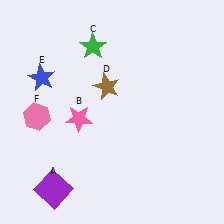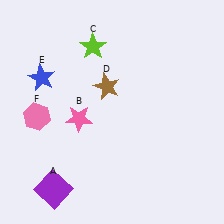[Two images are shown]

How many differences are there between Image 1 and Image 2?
There is 1 difference between the two images.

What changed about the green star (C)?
In Image 1, C is green. In Image 2, it changed to lime.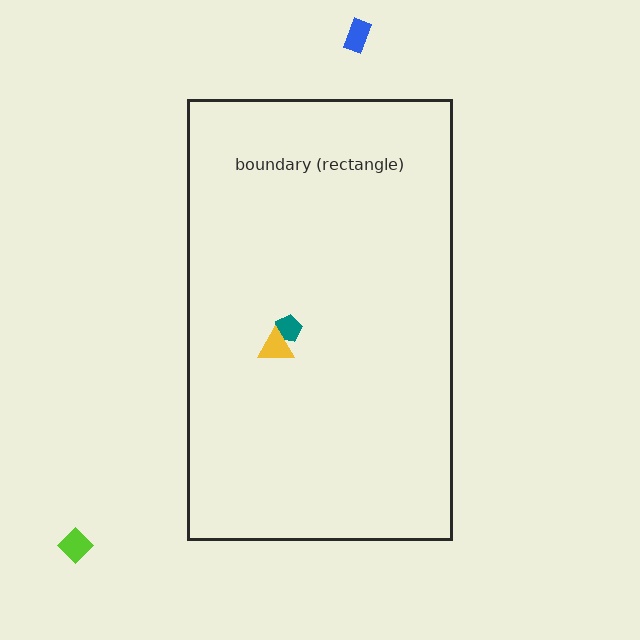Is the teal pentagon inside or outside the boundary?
Inside.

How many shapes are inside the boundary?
2 inside, 2 outside.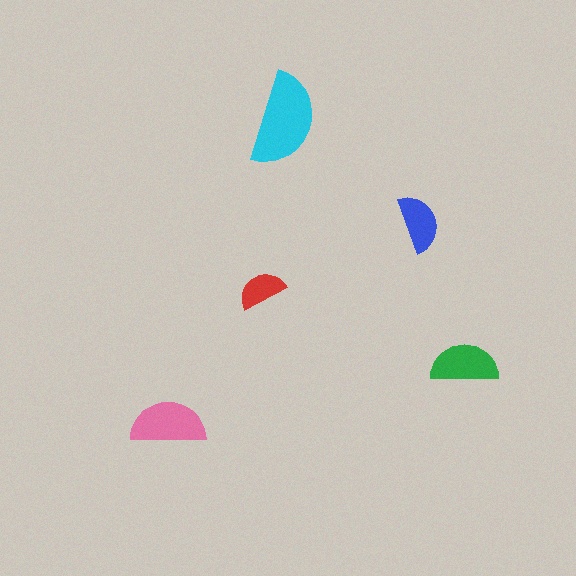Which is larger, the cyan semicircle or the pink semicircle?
The cyan one.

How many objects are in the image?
There are 5 objects in the image.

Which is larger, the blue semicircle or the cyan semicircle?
The cyan one.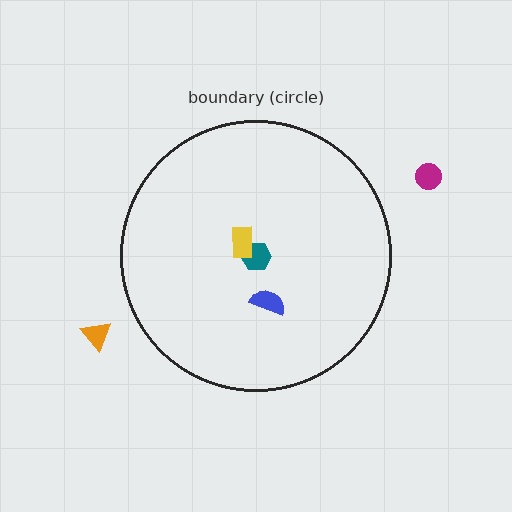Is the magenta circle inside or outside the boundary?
Outside.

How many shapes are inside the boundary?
3 inside, 2 outside.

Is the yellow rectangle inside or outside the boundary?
Inside.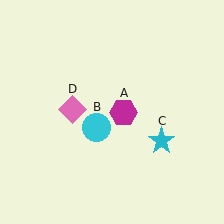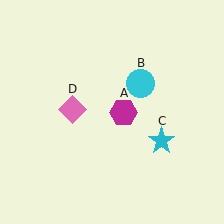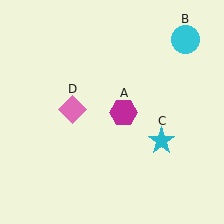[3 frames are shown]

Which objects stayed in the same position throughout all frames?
Magenta hexagon (object A) and cyan star (object C) and pink diamond (object D) remained stationary.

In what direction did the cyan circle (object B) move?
The cyan circle (object B) moved up and to the right.